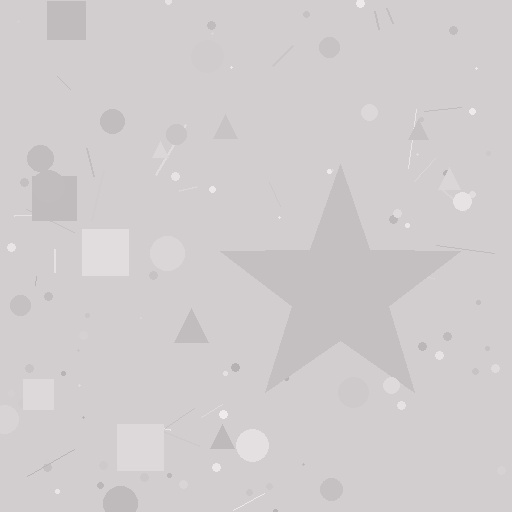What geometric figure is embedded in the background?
A star is embedded in the background.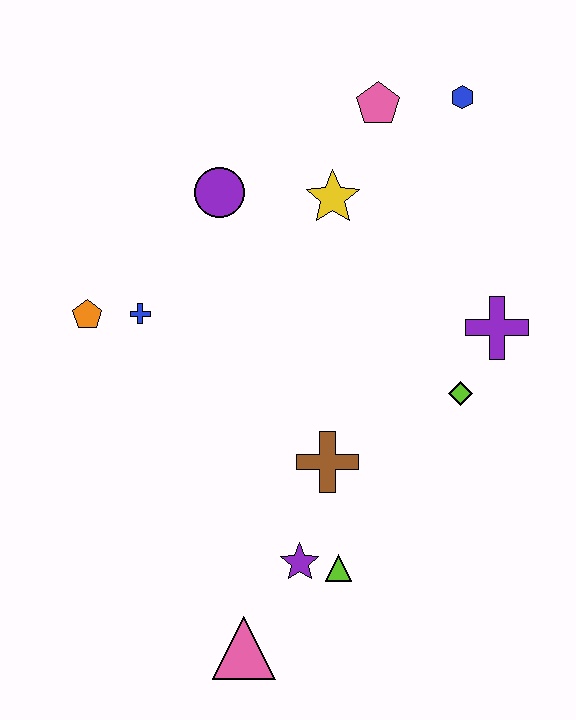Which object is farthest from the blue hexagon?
The pink triangle is farthest from the blue hexagon.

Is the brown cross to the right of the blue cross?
Yes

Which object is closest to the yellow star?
The pink pentagon is closest to the yellow star.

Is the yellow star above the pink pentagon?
No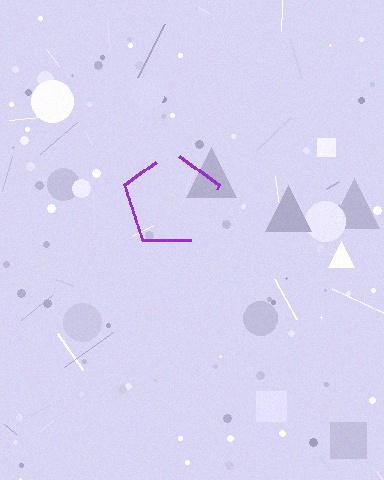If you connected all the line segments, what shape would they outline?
They would outline a pentagon.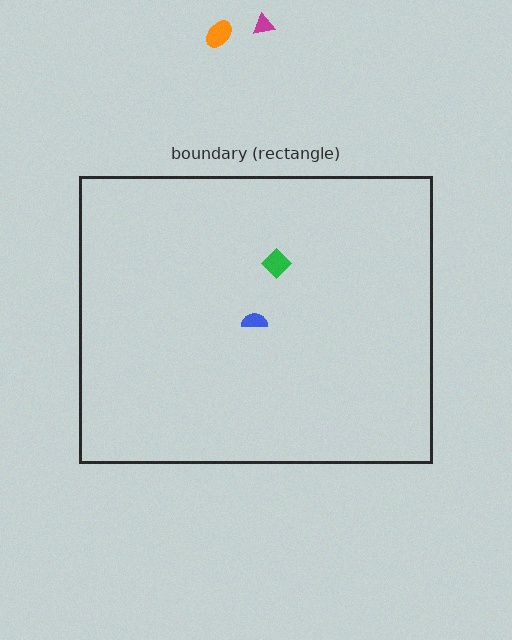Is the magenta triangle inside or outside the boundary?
Outside.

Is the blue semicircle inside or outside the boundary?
Inside.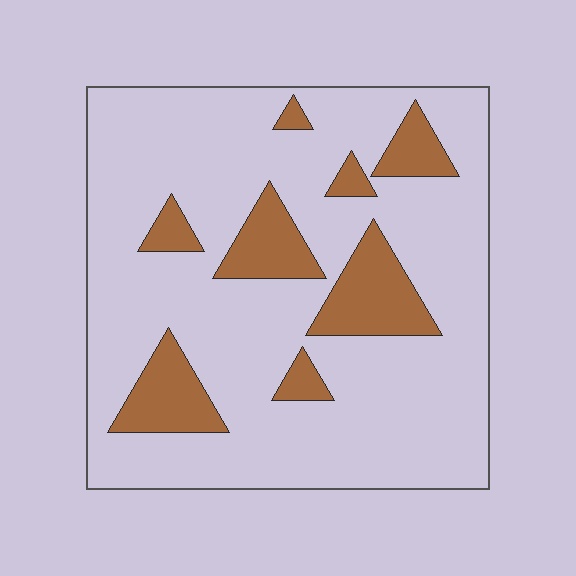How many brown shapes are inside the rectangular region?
8.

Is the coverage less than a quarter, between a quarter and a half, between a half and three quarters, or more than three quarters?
Less than a quarter.